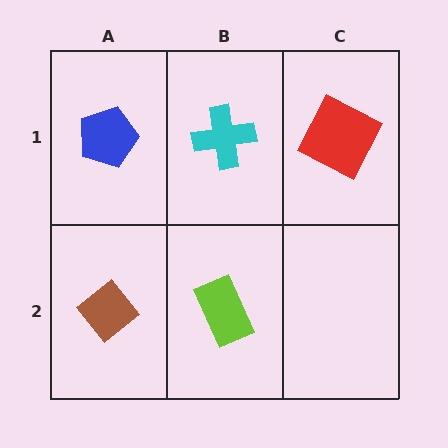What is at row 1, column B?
A cyan cross.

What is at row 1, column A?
A blue pentagon.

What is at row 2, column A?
A brown diamond.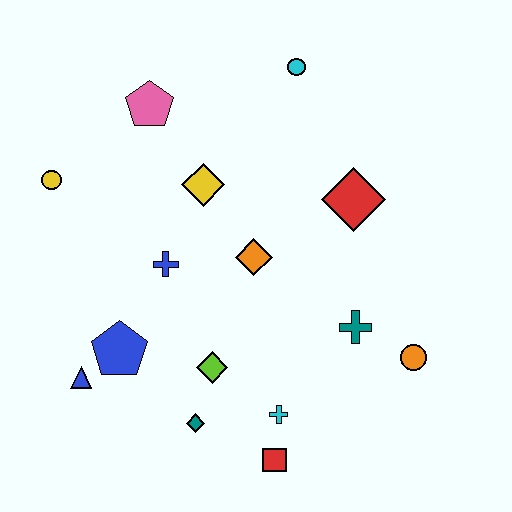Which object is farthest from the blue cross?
The orange circle is farthest from the blue cross.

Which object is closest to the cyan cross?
The red square is closest to the cyan cross.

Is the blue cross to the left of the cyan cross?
Yes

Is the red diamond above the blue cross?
Yes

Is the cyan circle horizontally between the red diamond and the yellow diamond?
Yes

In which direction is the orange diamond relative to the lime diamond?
The orange diamond is above the lime diamond.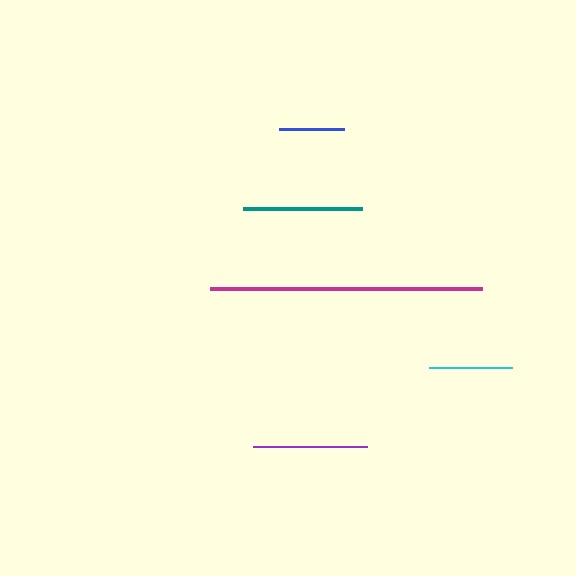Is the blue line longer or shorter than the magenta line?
The magenta line is longer than the blue line.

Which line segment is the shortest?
The blue line is the shortest at approximately 65 pixels.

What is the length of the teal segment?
The teal segment is approximately 119 pixels long.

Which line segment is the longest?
The magenta line is the longest at approximately 272 pixels.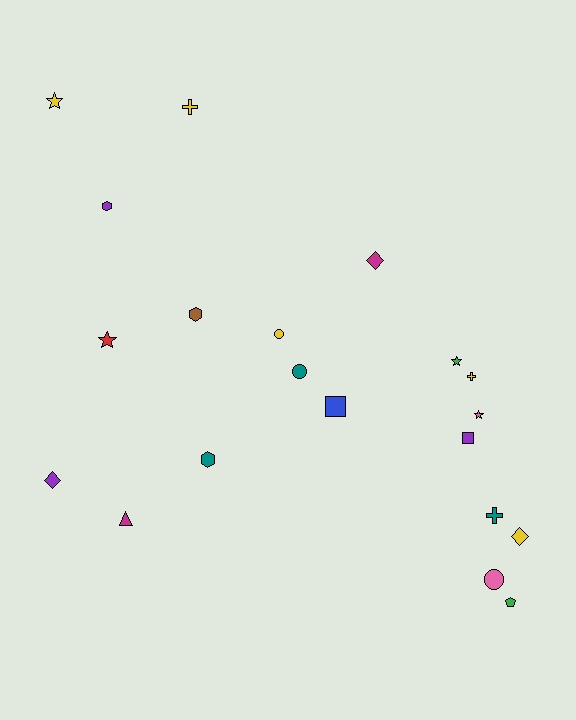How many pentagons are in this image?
There is 1 pentagon.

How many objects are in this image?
There are 20 objects.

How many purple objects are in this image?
There are 3 purple objects.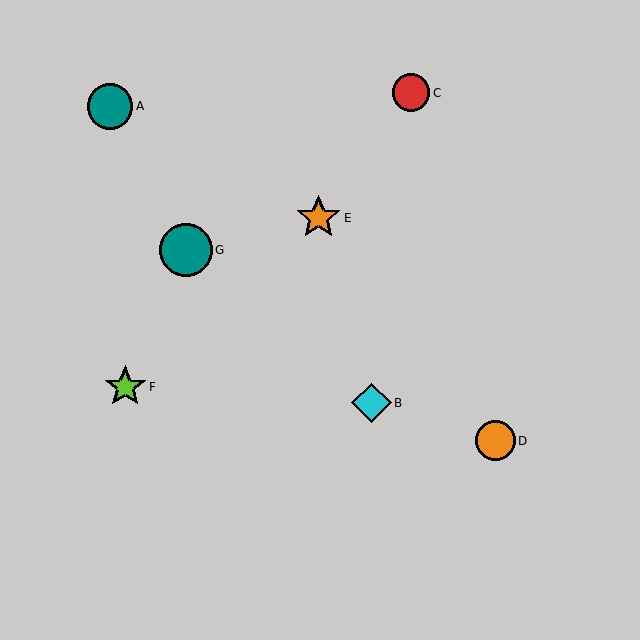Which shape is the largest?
The teal circle (labeled G) is the largest.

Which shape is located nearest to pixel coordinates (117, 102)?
The teal circle (labeled A) at (110, 106) is nearest to that location.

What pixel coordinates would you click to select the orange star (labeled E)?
Click at (319, 218) to select the orange star E.